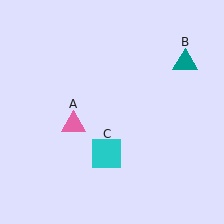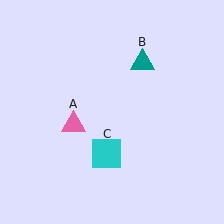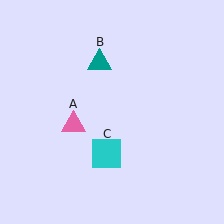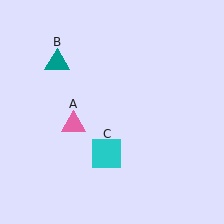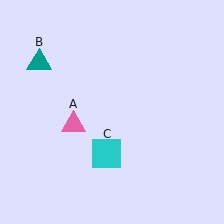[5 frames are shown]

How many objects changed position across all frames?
1 object changed position: teal triangle (object B).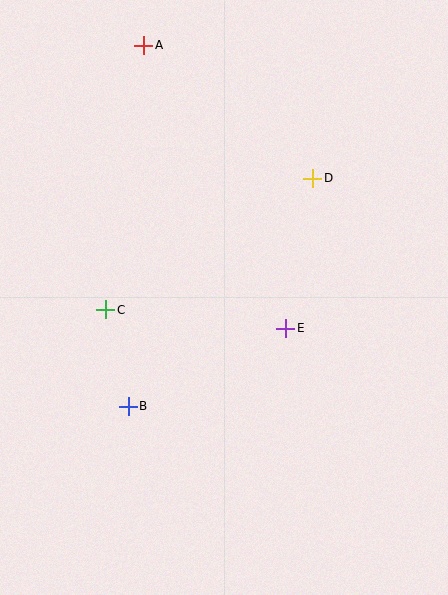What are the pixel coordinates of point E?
Point E is at (286, 328).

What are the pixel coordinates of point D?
Point D is at (313, 178).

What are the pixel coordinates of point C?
Point C is at (106, 310).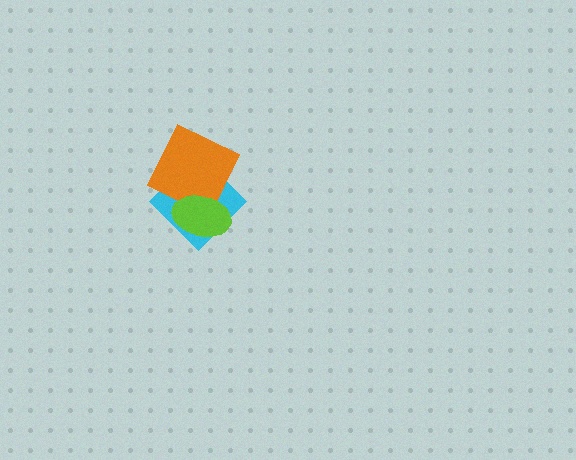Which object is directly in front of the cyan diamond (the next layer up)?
The orange square is directly in front of the cyan diamond.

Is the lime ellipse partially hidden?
No, no other shape covers it.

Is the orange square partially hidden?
Yes, it is partially covered by another shape.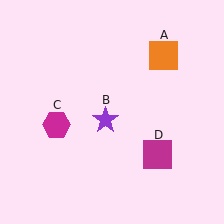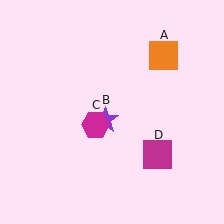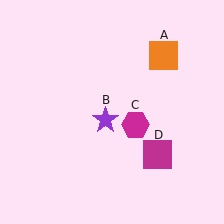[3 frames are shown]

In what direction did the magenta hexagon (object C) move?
The magenta hexagon (object C) moved right.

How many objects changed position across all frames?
1 object changed position: magenta hexagon (object C).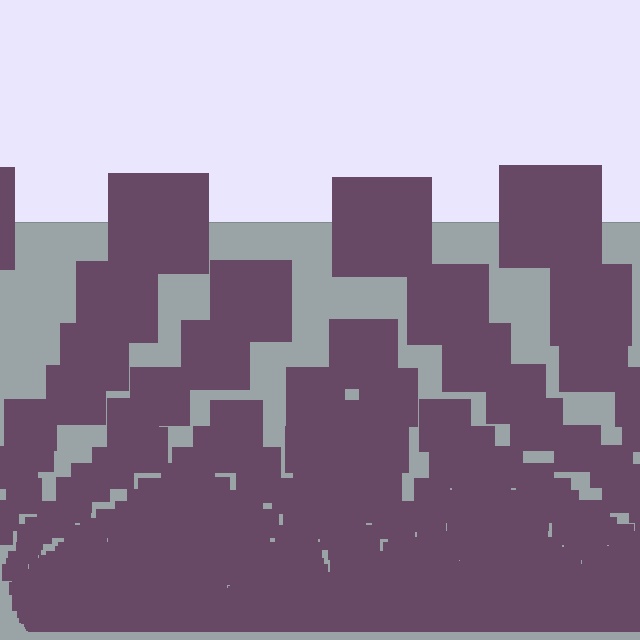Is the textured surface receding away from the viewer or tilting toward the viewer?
The surface appears to tilt toward the viewer. Texture elements get larger and sparser toward the top.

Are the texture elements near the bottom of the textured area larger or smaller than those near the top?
Smaller. The gradient is inverted — elements near the bottom are smaller and denser.